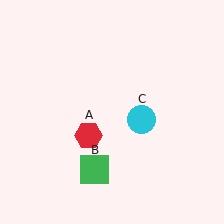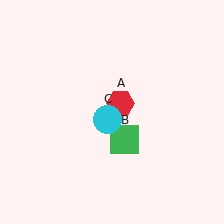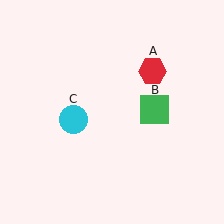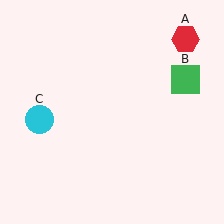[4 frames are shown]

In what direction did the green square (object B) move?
The green square (object B) moved up and to the right.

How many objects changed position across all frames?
3 objects changed position: red hexagon (object A), green square (object B), cyan circle (object C).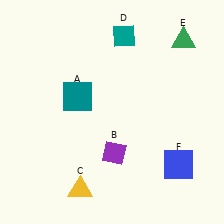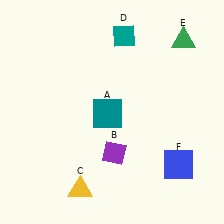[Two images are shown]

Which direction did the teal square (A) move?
The teal square (A) moved right.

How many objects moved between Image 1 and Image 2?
1 object moved between the two images.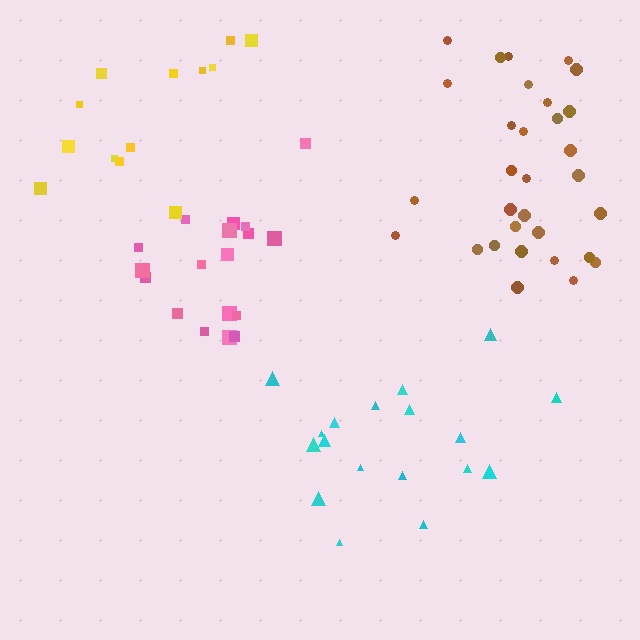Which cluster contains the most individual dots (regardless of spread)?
Brown (31).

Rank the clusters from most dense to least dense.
pink, brown, cyan, yellow.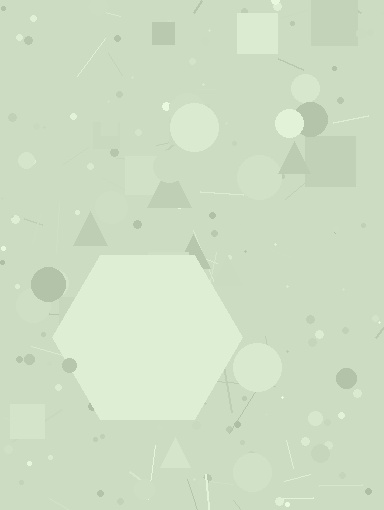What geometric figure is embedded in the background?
A hexagon is embedded in the background.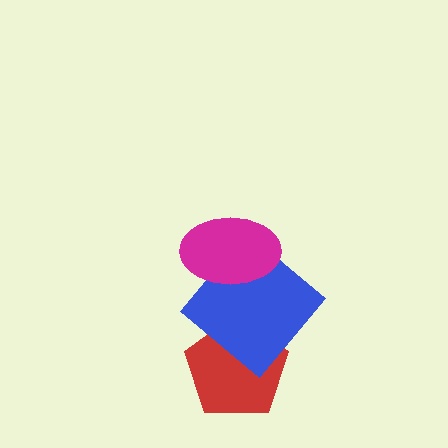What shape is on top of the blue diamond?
The magenta ellipse is on top of the blue diamond.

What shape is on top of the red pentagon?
The blue diamond is on top of the red pentagon.